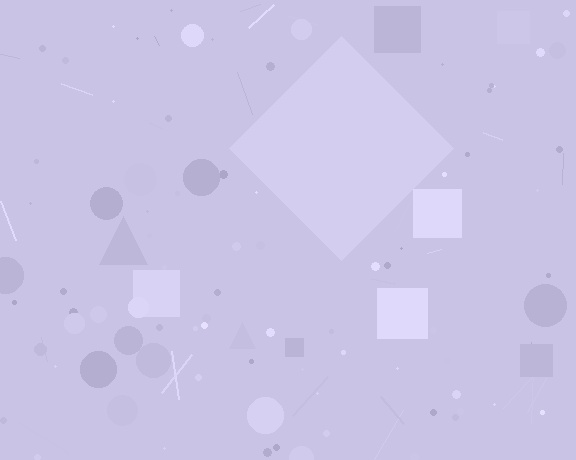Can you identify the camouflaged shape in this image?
The camouflaged shape is a diamond.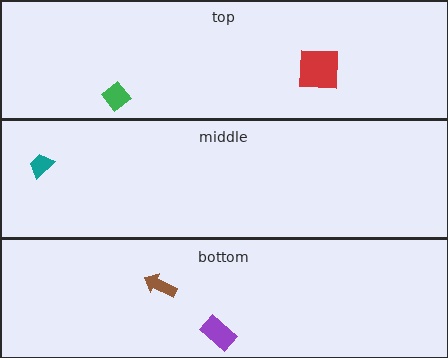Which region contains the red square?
The top region.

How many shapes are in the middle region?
1.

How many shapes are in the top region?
2.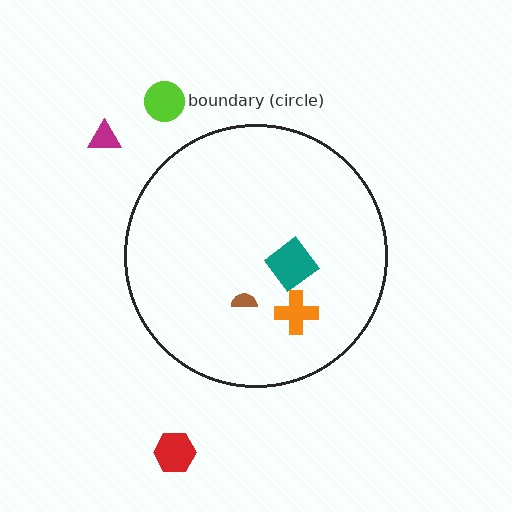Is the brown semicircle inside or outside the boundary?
Inside.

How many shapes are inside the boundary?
3 inside, 3 outside.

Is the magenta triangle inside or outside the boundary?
Outside.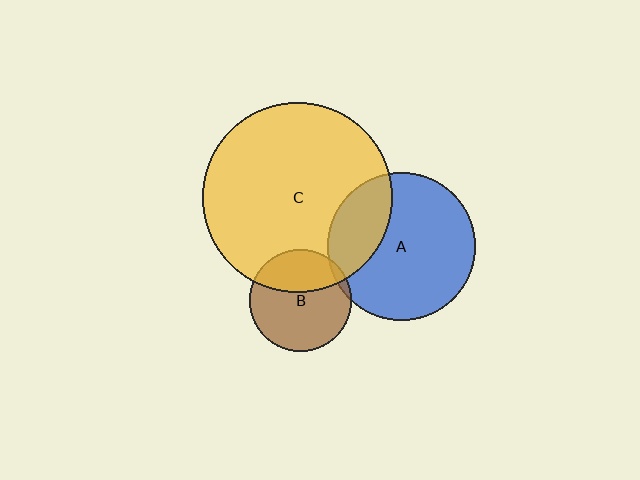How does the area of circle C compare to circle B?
Approximately 3.5 times.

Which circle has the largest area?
Circle C (yellow).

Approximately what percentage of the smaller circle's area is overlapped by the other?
Approximately 5%.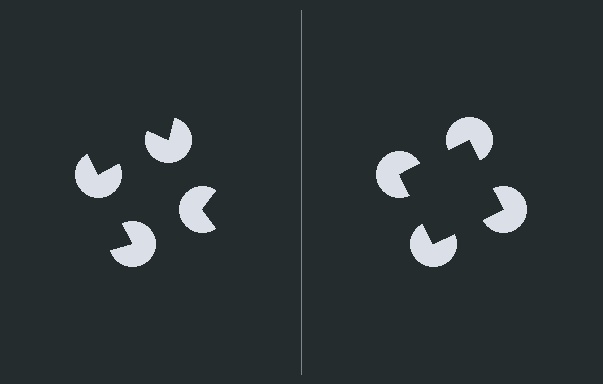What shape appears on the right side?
An illusory square.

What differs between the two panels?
The pac-man discs are positioned identically on both sides; only the wedge orientations differ. On the right they align to a square; on the left they are misaligned.